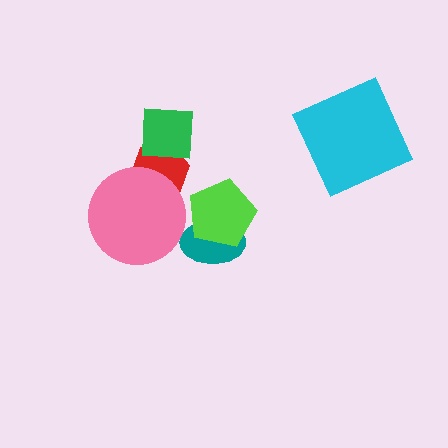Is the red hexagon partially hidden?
Yes, it is partially covered by another shape.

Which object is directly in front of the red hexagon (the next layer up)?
The green square is directly in front of the red hexagon.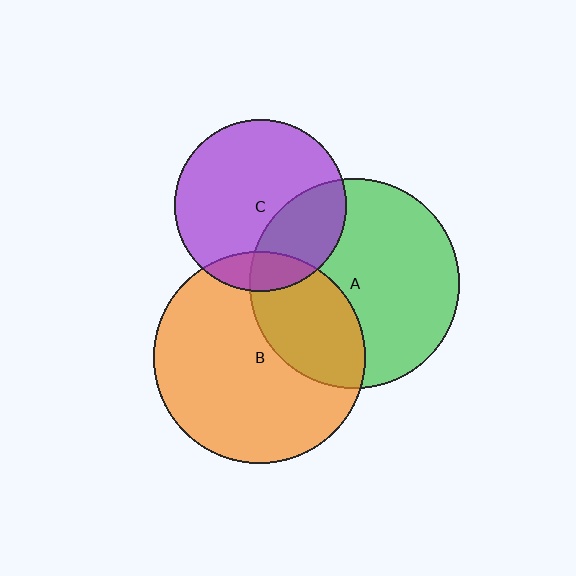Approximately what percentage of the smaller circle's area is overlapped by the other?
Approximately 15%.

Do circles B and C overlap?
Yes.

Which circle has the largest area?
Circle B (orange).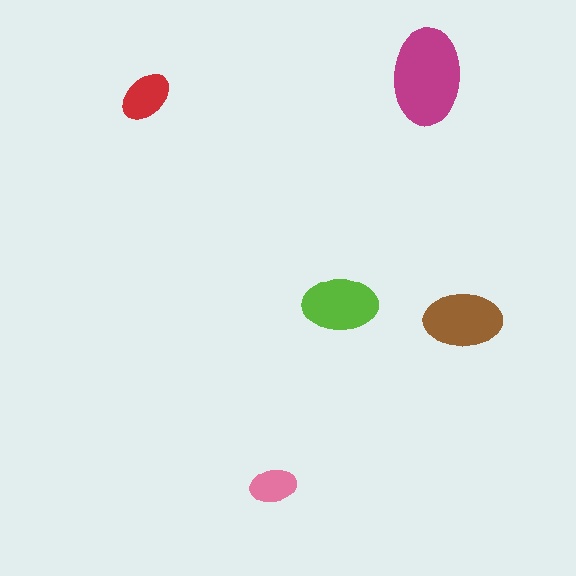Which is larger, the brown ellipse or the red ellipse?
The brown one.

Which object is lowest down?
The pink ellipse is bottommost.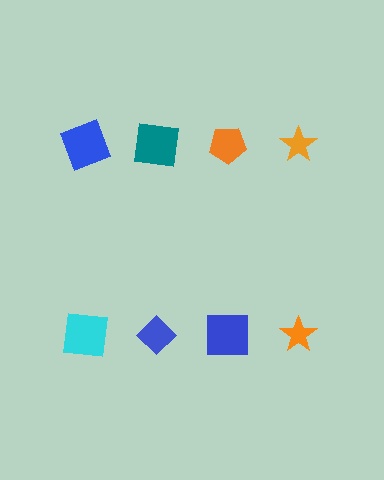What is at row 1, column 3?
An orange pentagon.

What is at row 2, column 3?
A blue square.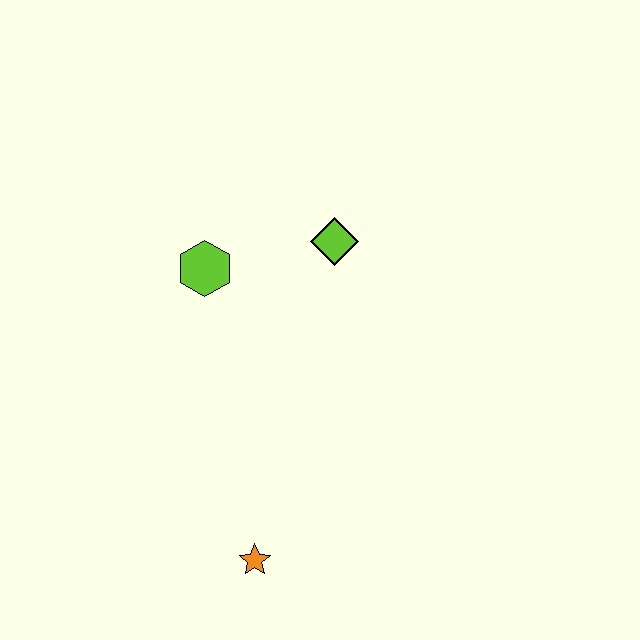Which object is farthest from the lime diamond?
The orange star is farthest from the lime diamond.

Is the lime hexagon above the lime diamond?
No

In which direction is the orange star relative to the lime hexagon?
The orange star is below the lime hexagon.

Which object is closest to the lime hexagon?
The lime diamond is closest to the lime hexagon.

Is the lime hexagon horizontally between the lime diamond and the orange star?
No